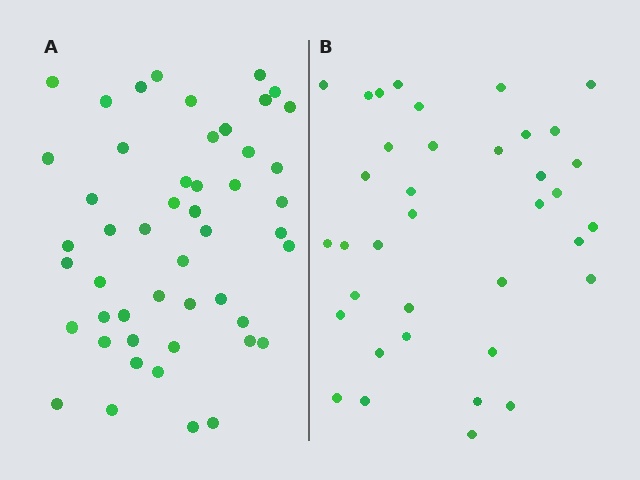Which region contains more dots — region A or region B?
Region A (the left region) has more dots.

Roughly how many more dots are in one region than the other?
Region A has roughly 12 or so more dots than region B.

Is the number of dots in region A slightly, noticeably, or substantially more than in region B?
Region A has noticeably more, but not dramatically so. The ratio is roughly 1.3 to 1.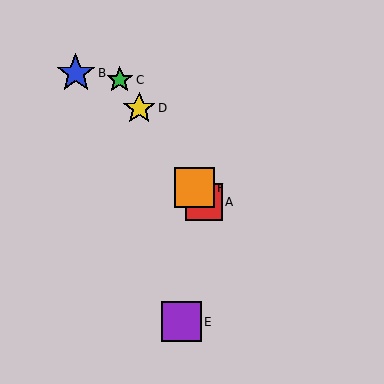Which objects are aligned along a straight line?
Objects A, C, D, F are aligned along a straight line.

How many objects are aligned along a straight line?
4 objects (A, C, D, F) are aligned along a straight line.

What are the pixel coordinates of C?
Object C is at (120, 80).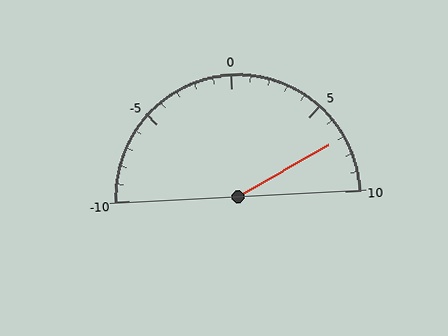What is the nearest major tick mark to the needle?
The nearest major tick mark is 5.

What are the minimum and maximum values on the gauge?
The gauge ranges from -10 to 10.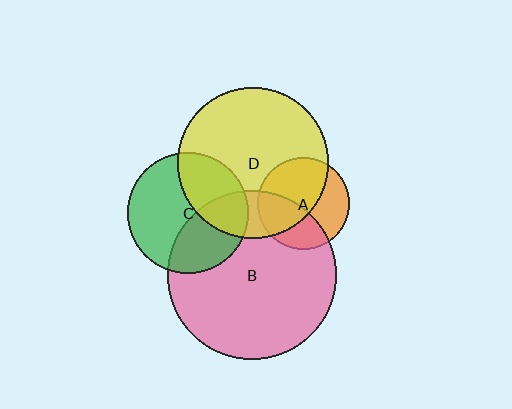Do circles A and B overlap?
Yes.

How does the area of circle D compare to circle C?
Approximately 1.5 times.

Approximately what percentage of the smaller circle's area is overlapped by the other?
Approximately 40%.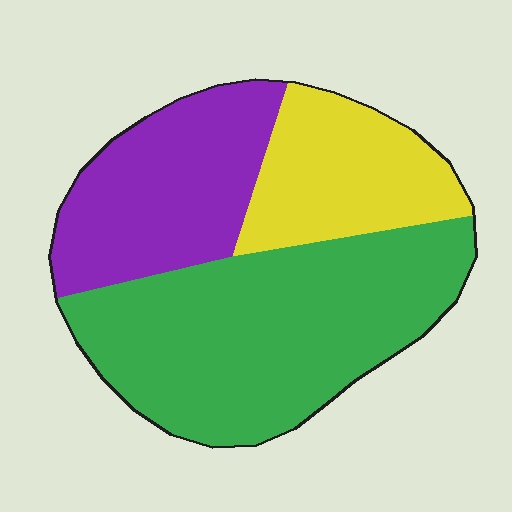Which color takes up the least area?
Yellow, at roughly 20%.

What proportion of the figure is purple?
Purple takes up about one quarter (1/4) of the figure.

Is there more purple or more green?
Green.